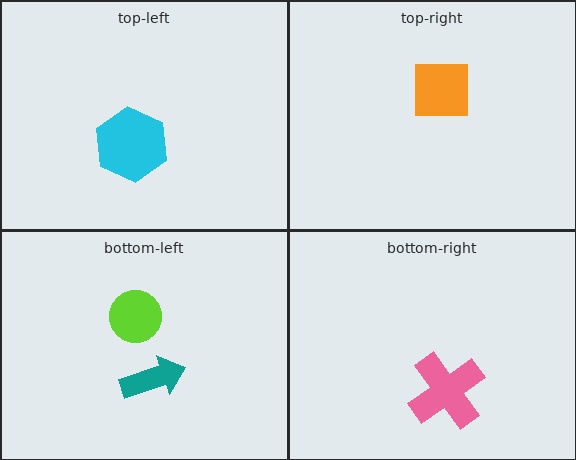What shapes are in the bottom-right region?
The pink cross.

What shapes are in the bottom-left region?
The teal arrow, the lime circle.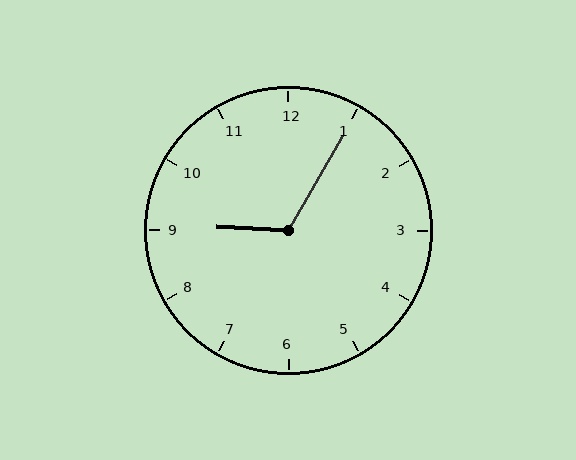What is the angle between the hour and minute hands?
Approximately 118 degrees.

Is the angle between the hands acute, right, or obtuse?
It is obtuse.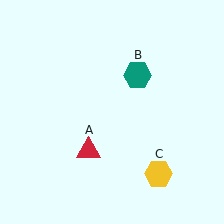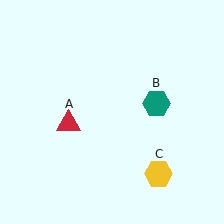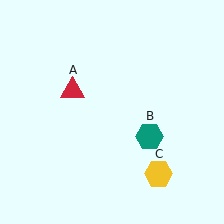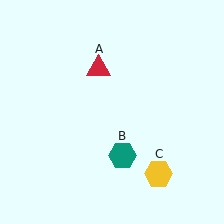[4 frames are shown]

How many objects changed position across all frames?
2 objects changed position: red triangle (object A), teal hexagon (object B).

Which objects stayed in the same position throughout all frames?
Yellow hexagon (object C) remained stationary.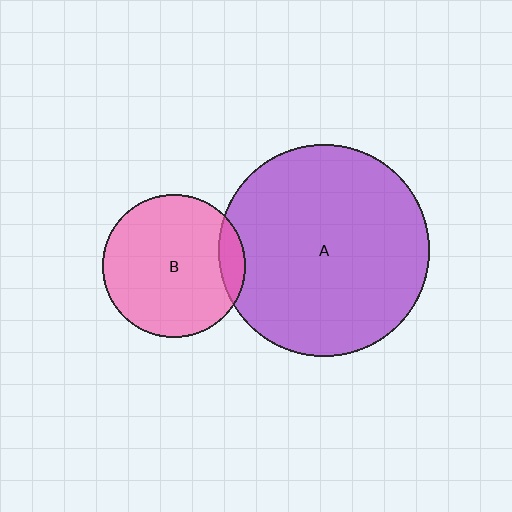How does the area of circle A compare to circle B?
Approximately 2.2 times.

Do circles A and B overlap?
Yes.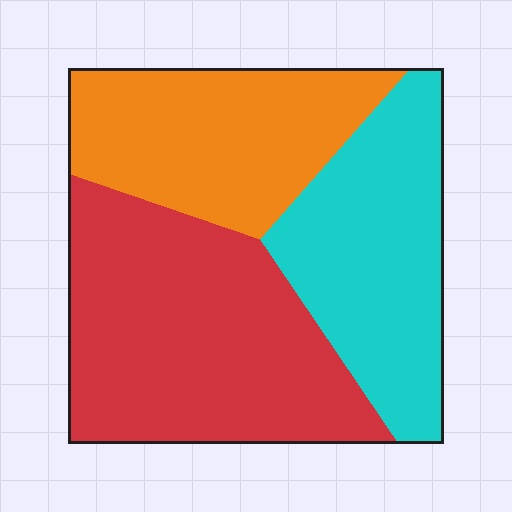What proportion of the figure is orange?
Orange takes up between a quarter and a half of the figure.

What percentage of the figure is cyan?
Cyan takes up about one third (1/3) of the figure.